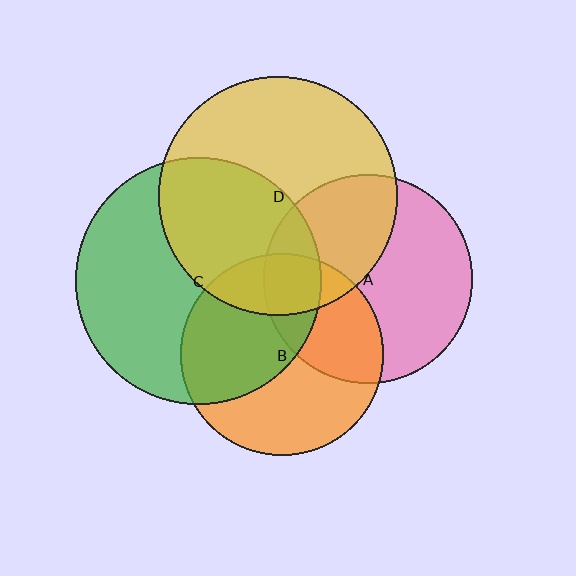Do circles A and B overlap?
Yes.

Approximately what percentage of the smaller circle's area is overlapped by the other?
Approximately 35%.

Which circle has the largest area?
Circle C (green).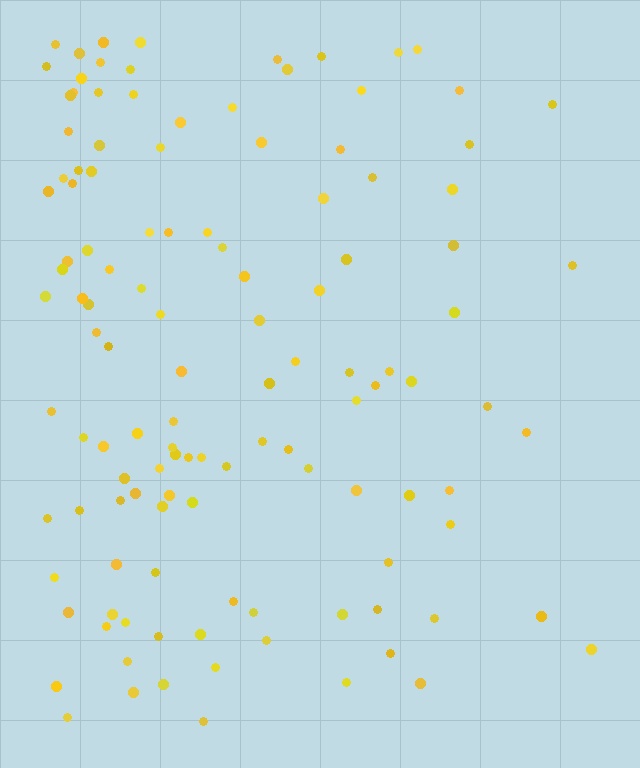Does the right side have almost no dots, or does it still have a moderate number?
Still a moderate number, just noticeably fewer than the left.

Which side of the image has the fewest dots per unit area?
The right.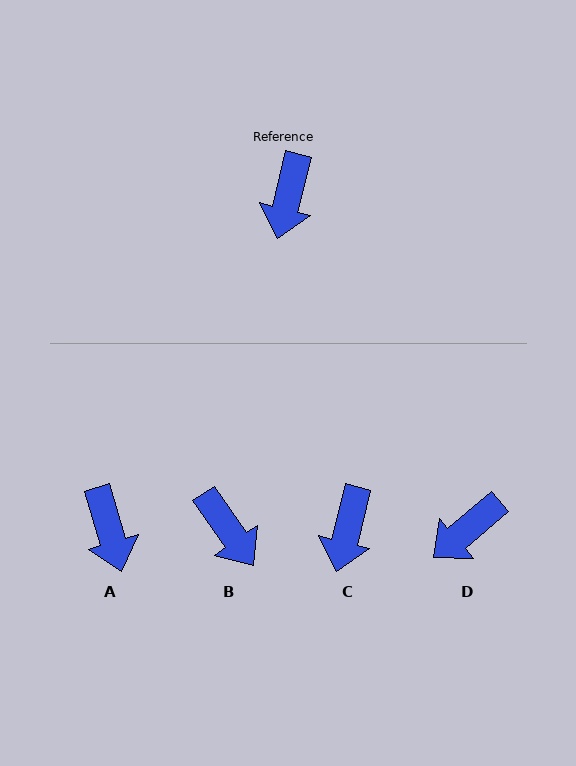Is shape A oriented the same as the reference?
No, it is off by about 31 degrees.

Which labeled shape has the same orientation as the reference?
C.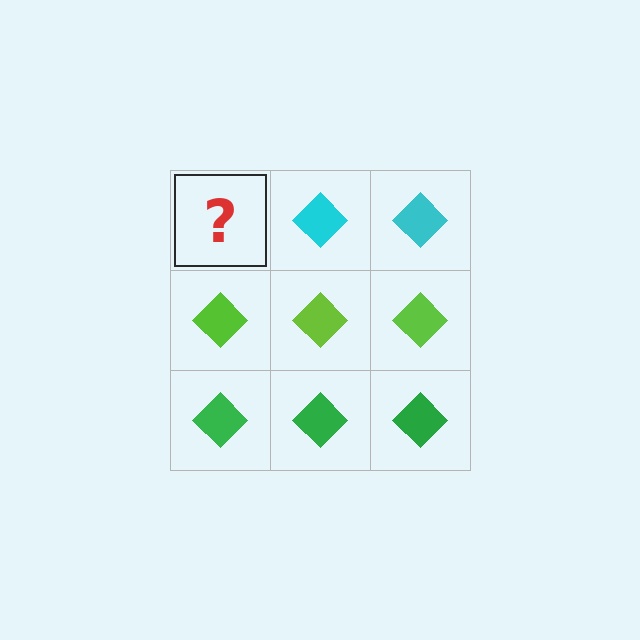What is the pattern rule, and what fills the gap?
The rule is that each row has a consistent color. The gap should be filled with a cyan diamond.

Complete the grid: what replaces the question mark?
The question mark should be replaced with a cyan diamond.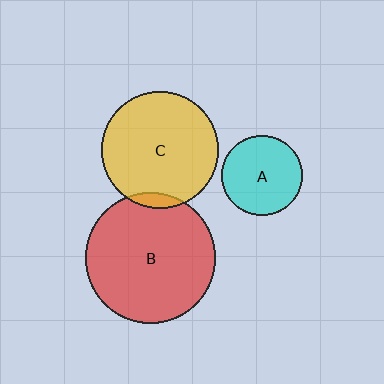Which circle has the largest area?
Circle B (red).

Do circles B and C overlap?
Yes.